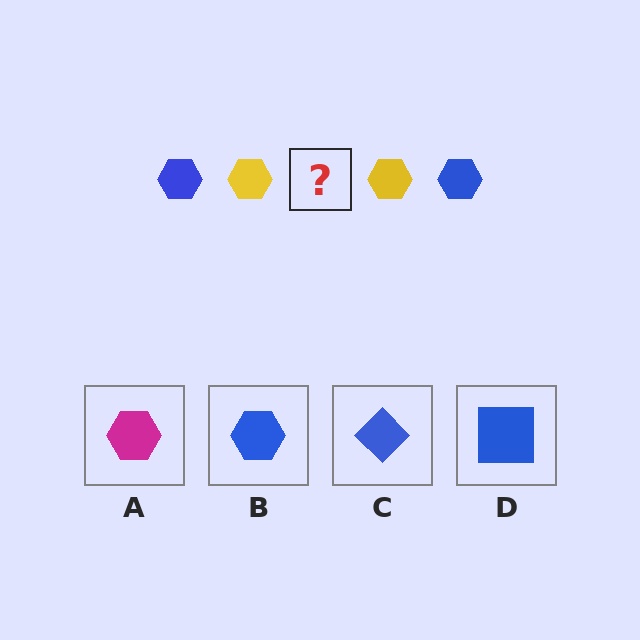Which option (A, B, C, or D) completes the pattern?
B.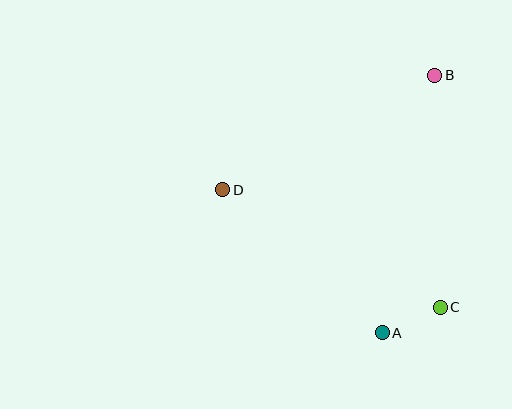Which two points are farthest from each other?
Points A and B are farthest from each other.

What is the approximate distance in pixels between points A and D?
The distance between A and D is approximately 214 pixels.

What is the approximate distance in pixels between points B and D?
The distance between B and D is approximately 241 pixels.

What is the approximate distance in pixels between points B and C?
The distance between B and C is approximately 232 pixels.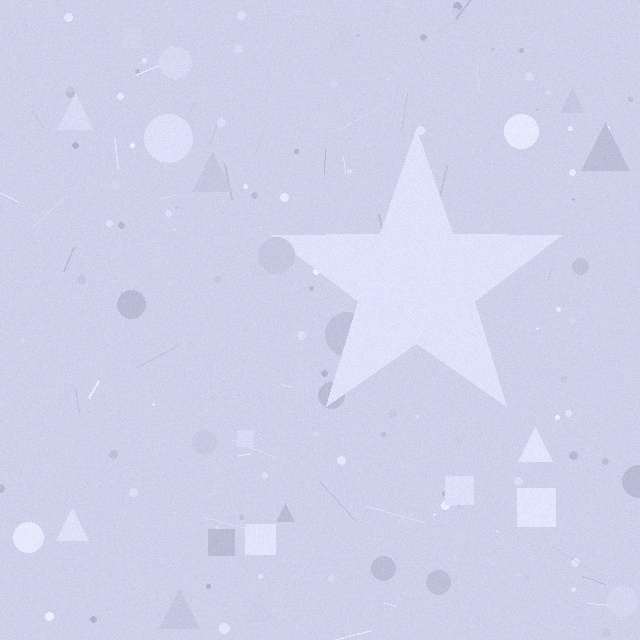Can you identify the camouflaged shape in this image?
The camouflaged shape is a star.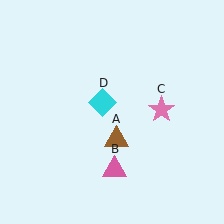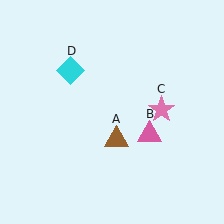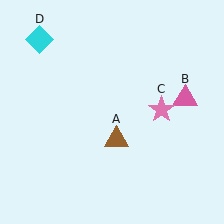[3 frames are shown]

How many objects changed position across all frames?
2 objects changed position: pink triangle (object B), cyan diamond (object D).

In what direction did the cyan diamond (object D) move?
The cyan diamond (object D) moved up and to the left.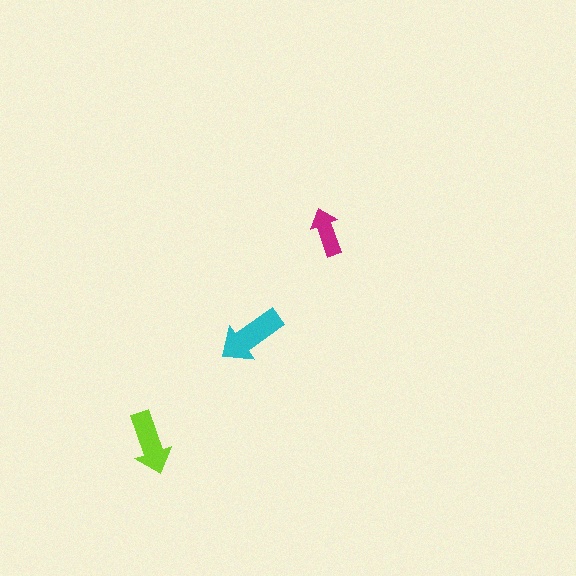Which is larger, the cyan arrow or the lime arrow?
The cyan one.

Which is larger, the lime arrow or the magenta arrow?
The lime one.